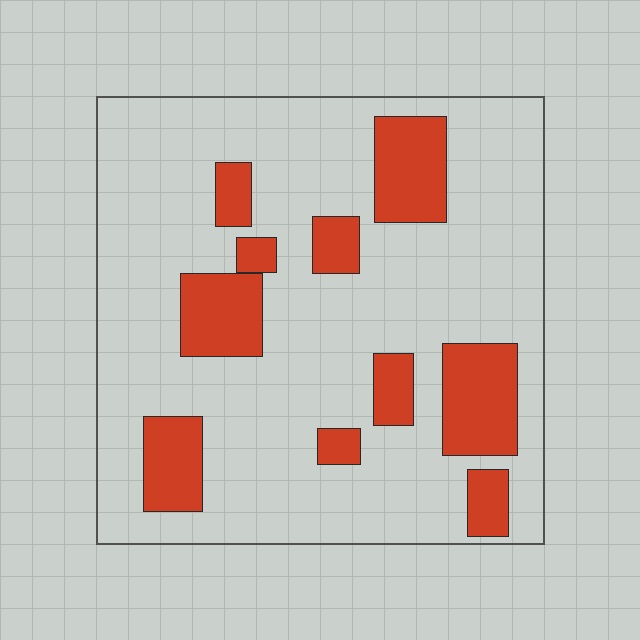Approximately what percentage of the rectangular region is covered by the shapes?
Approximately 20%.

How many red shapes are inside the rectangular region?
10.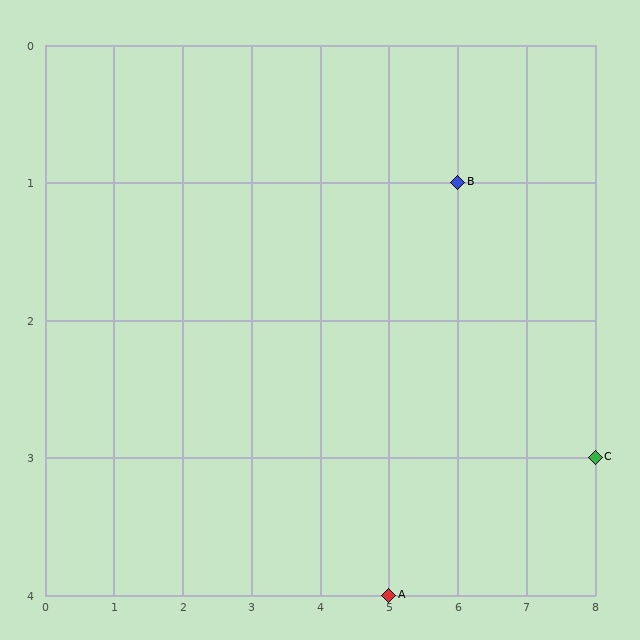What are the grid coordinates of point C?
Point C is at grid coordinates (8, 3).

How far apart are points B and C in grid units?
Points B and C are 2 columns and 2 rows apart (about 2.8 grid units diagonally).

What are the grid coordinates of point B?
Point B is at grid coordinates (6, 1).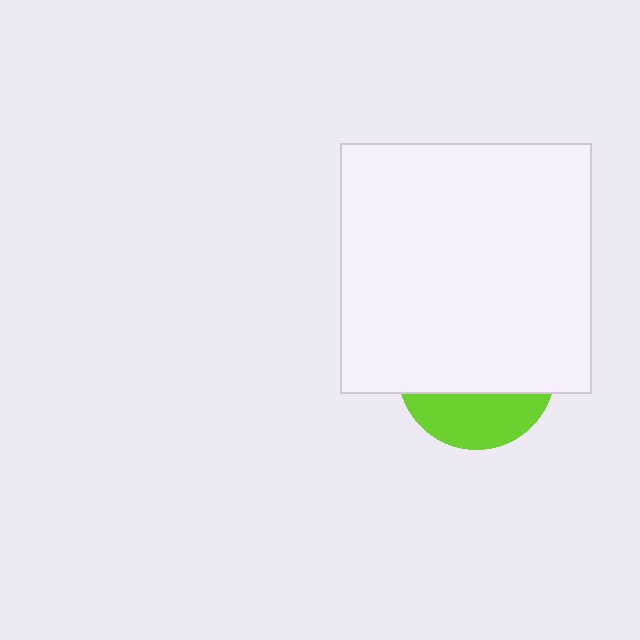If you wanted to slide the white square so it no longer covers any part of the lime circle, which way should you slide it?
Slide it up — that is the most direct way to separate the two shapes.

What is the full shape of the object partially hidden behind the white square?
The partially hidden object is a lime circle.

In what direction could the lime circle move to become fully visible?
The lime circle could move down. That would shift it out from behind the white square entirely.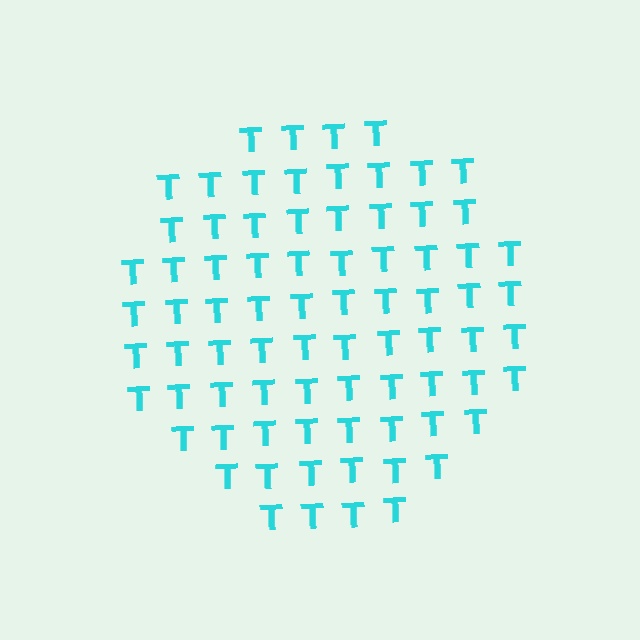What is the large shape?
The large shape is a circle.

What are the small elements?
The small elements are letter T's.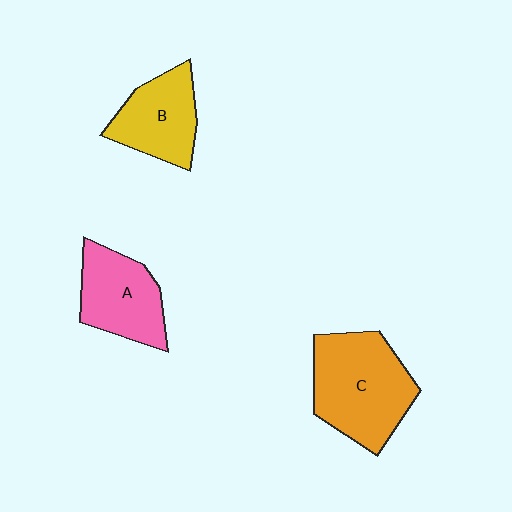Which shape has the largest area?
Shape C (orange).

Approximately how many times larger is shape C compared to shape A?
Approximately 1.4 times.